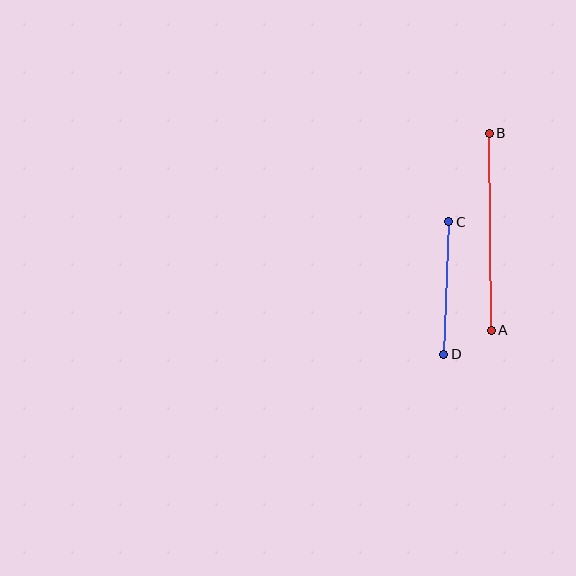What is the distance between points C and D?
The distance is approximately 132 pixels.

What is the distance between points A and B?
The distance is approximately 197 pixels.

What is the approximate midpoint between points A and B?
The midpoint is at approximately (490, 232) pixels.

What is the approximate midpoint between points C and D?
The midpoint is at approximately (446, 288) pixels.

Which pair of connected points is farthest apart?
Points A and B are farthest apart.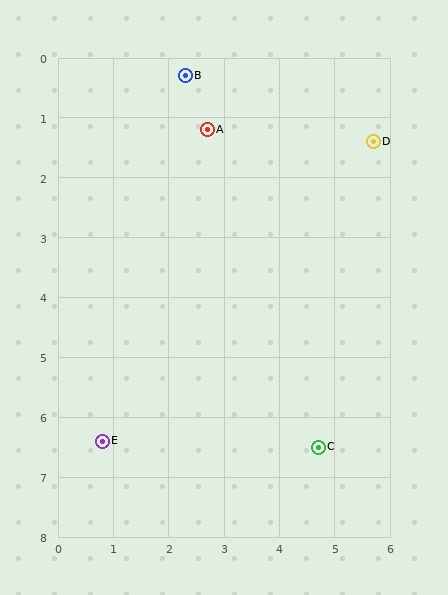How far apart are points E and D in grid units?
Points E and D are about 7.0 grid units apart.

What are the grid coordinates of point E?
Point E is at approximately (0.8, 6.4).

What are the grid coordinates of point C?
Point C is at approximately (4.7, 6.5).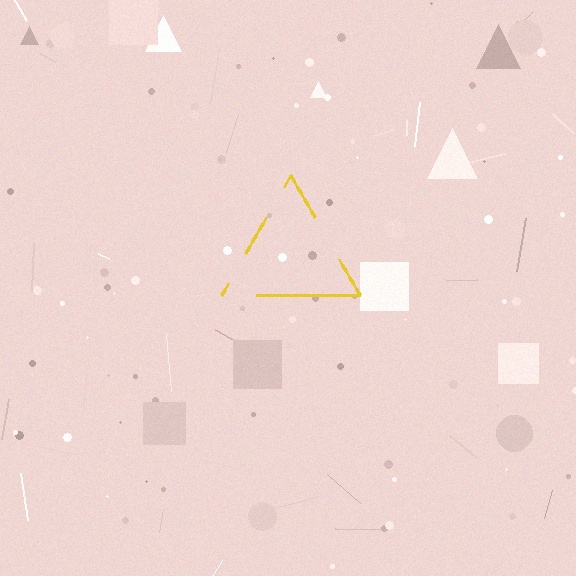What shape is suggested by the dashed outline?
The dashed outline suggests a triangle.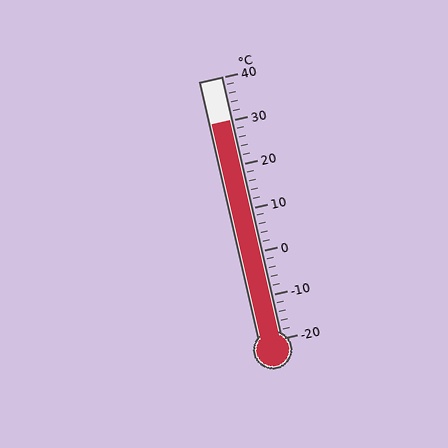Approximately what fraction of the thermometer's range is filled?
The thermometer is filled to approximately 85% of its range.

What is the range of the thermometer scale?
The thermometer scale ranges from -20°C to 40°C.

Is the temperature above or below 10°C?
The temperature is above 10°C.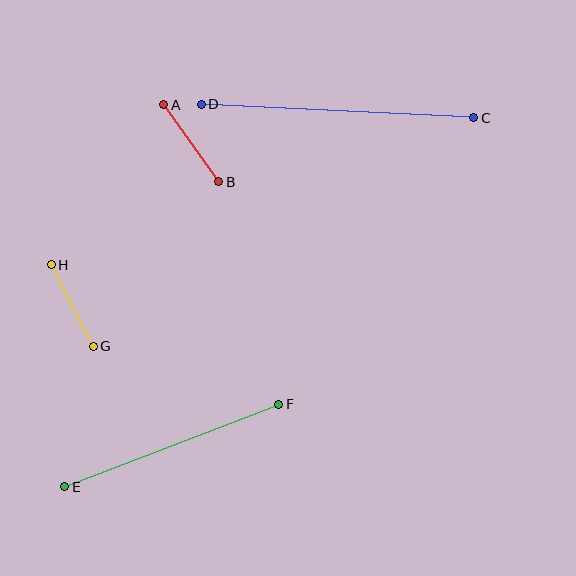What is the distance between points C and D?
The distance is approximately 273 pixels.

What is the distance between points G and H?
The distance is approximately 92 pixels.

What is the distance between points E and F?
The distance is approximately 229 pixels.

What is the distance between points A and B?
The distance is approximately 94 pixels.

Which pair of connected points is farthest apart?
Points C and D are farthest apart.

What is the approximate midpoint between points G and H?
The midpoint is at approximately (72, 305) pixels.